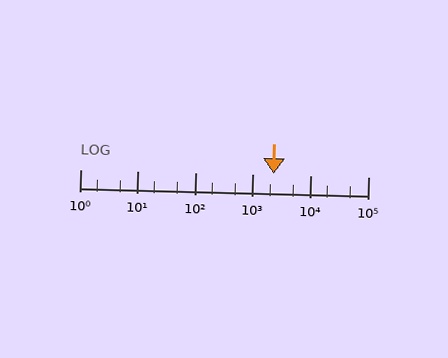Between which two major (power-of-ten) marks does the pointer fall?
The pointer is between 1000 and 10000.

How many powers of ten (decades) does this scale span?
The scale spans 5 decades, from 1 to 100000.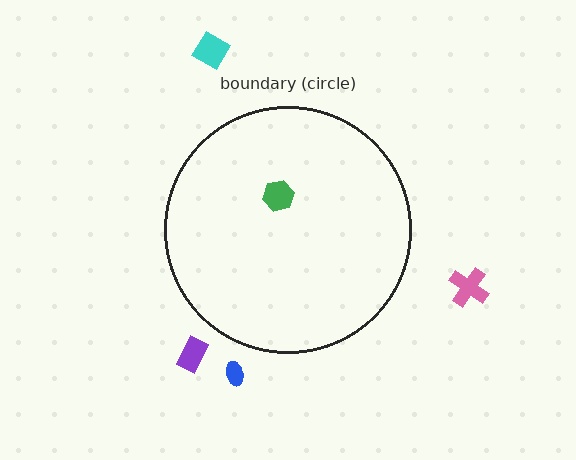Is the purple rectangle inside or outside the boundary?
Outside.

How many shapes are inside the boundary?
1 inside, 4 outside.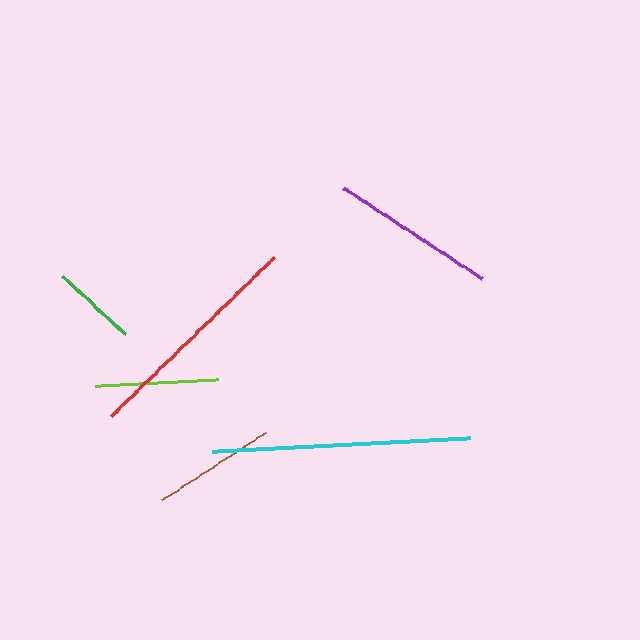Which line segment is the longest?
The cyan line is the longest at approximately 259 pixels.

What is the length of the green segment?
The green segment is approximately 86 pixels long.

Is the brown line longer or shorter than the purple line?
The purple line is longer than the brown line.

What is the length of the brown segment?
The brown segment is approximately 124 pixels long.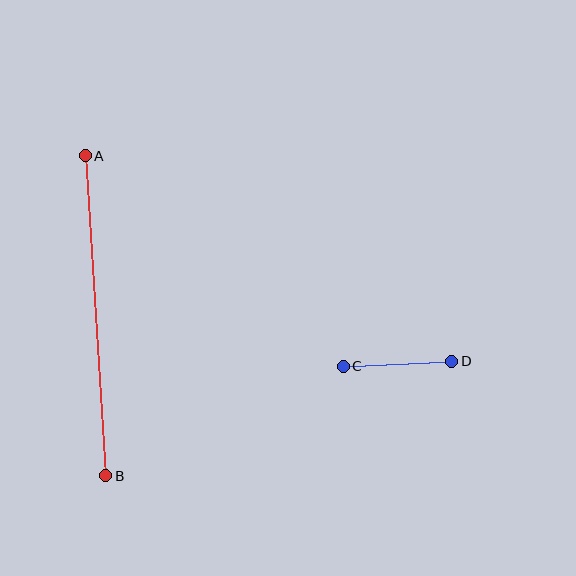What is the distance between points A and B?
The distance is approximately 321 pixels.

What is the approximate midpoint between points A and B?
The midpoint is at approximately (95, 316) pixels.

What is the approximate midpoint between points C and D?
The midpoint is at approximately (398, 364) pixels.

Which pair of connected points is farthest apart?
Points A and B are farthest apart.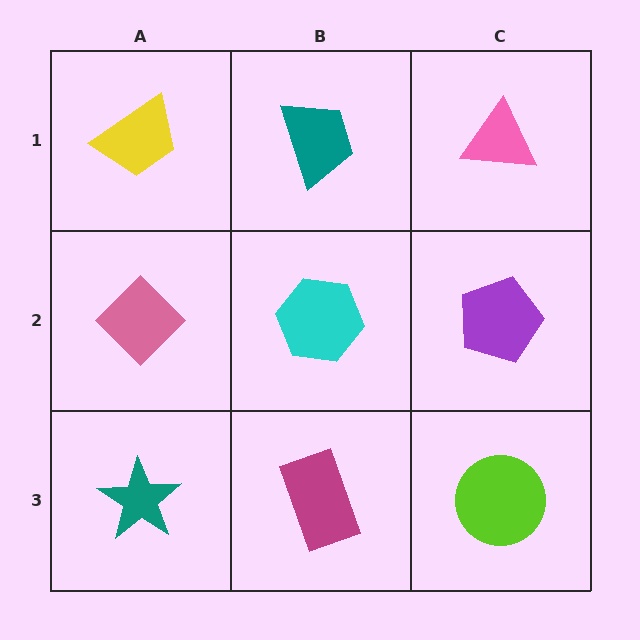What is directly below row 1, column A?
A pink diamond.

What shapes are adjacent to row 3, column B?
A cyan hexagon (row 2, column B), a teal star (row 3, column A), a lime circle (row 3, column C).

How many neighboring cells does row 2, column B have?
4.